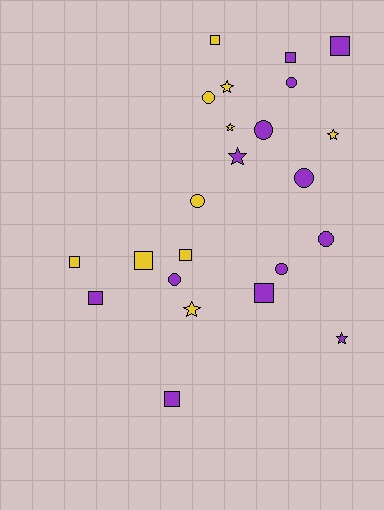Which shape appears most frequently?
Square, with 9 objects.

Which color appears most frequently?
Purple, with 13 objects.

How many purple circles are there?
There are 6 purple circles.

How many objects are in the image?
There are 23 objects.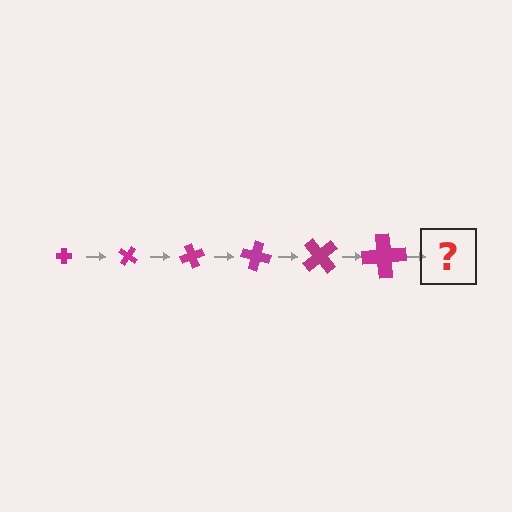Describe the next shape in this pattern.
It should be a cross, larger than the previous one and rotated 210 degrees from the start.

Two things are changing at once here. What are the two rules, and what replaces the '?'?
The two rules are that the cross grows larger each step and it rotates 35 degrees each step. The '?' should be a cross, larger than the previous one and rotated 210 degrees from the start.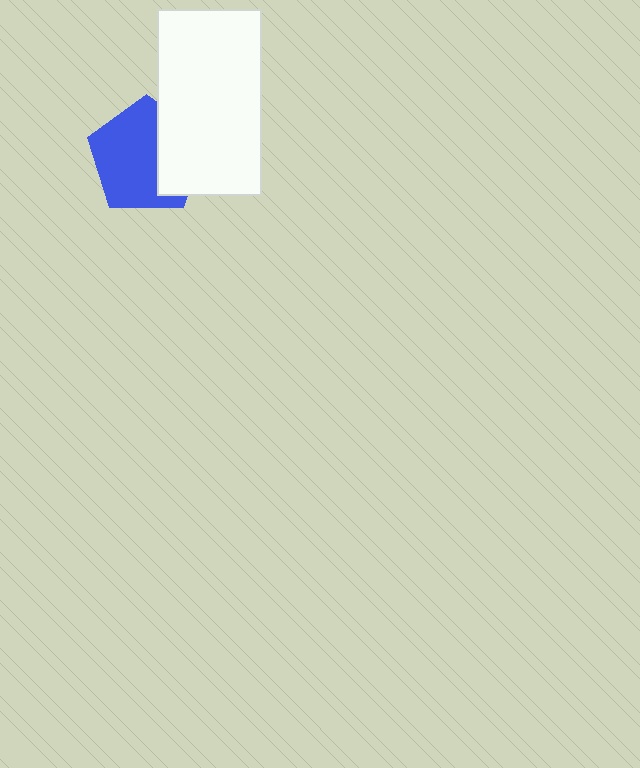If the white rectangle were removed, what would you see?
You would see the complete blue pentagon.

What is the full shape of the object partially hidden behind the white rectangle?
The partially hidden object is a blue pentagon.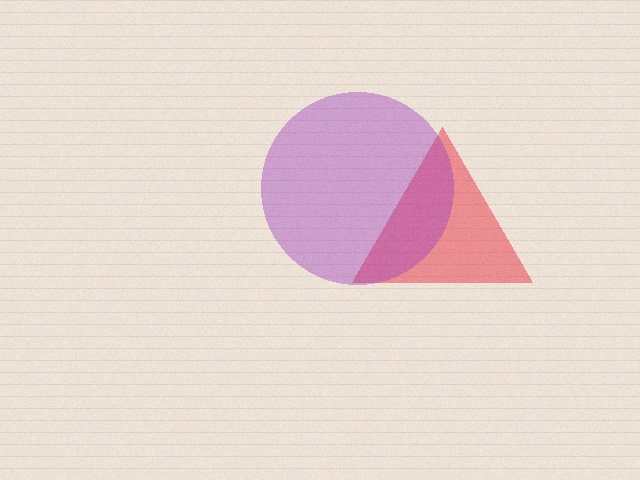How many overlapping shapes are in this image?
There are 2 overlapping shapes in the image.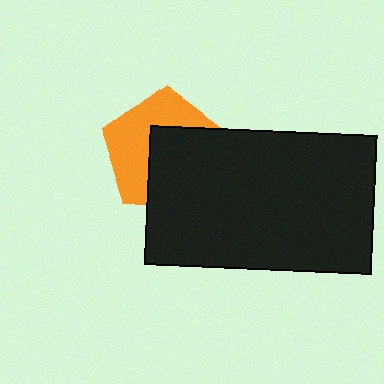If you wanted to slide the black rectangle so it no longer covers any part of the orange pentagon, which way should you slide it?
Slide it toward the lower-right — that is the most direct way to separate the two shapes.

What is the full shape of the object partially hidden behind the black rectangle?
The partially hidden object is an orange pentagon.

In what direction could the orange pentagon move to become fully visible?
The orange pentagon could move toward the upper-left. That would shift it out from behind the black rectangle entirely.